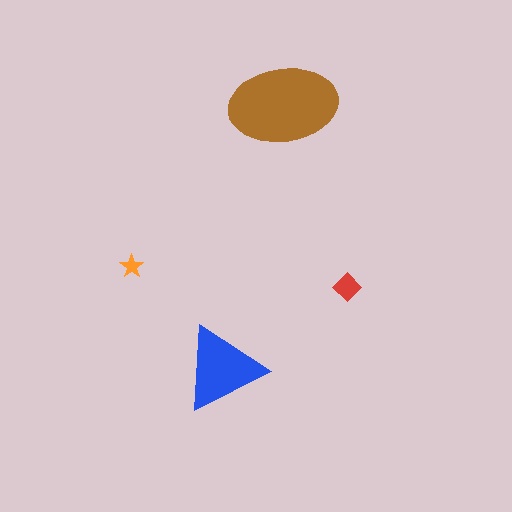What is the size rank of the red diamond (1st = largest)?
3rd.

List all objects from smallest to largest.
The orange star, the red diamond, the blue triangle, the brown ellipse.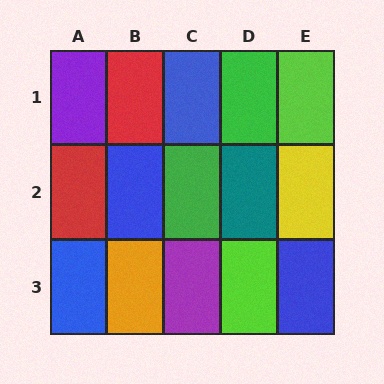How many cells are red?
2 cells are red.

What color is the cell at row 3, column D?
Lime.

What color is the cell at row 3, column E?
Blue.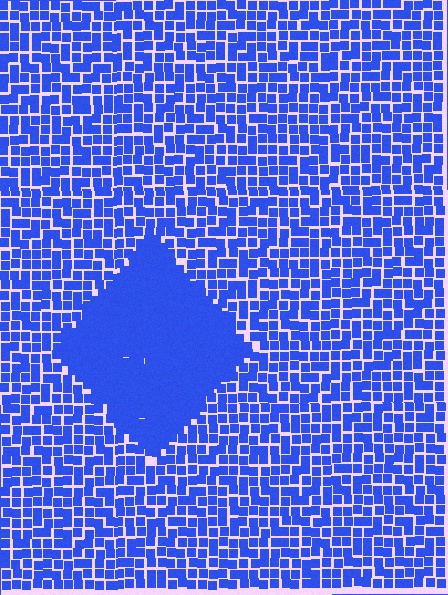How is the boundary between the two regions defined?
The boundary is defined by a change in element density (approximately 1.8x ratio). All elements are the same color, size, and shape.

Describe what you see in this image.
The image contains small blue elements arranged at two different densities. A diamond-shaped region is visible where the elements are more densely packed than the surrounding area.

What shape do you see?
I see a diamond.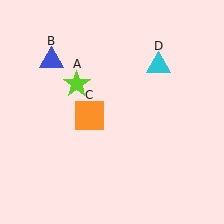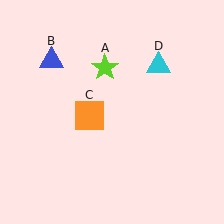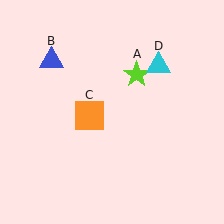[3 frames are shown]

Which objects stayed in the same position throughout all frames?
Blue triangle (object B) and orange square (object C) and cyan triangle (object D) remained stationary.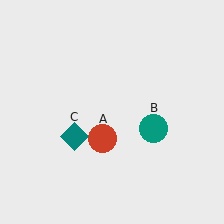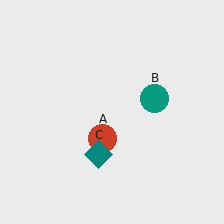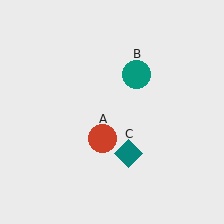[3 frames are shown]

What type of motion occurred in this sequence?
The teal circle (object B), teal diamond (object C) rotated counterclockwise around the center of the scene.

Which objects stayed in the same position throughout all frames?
Red circle (object A) remained stationary.